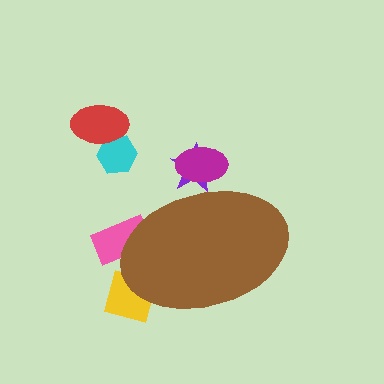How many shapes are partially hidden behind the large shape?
4 shapes are partially hidden.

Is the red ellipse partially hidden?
No, the red ellipse is fully visible.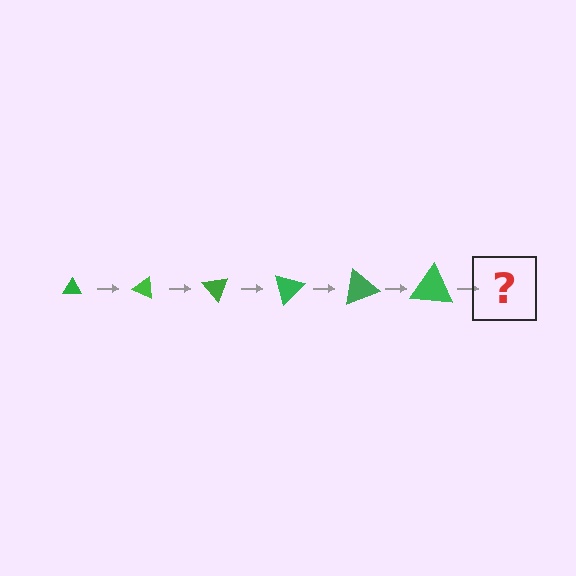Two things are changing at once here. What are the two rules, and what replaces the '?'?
The two rules are that the triangle grows larger each step and it rotates 25 degrees each step. The '?' should be a triangle, larger than the previous one and rotated 150 degrees from the start.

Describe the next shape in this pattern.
It should be a triangle, larger than the previous one and rotated 150 degrees from the start.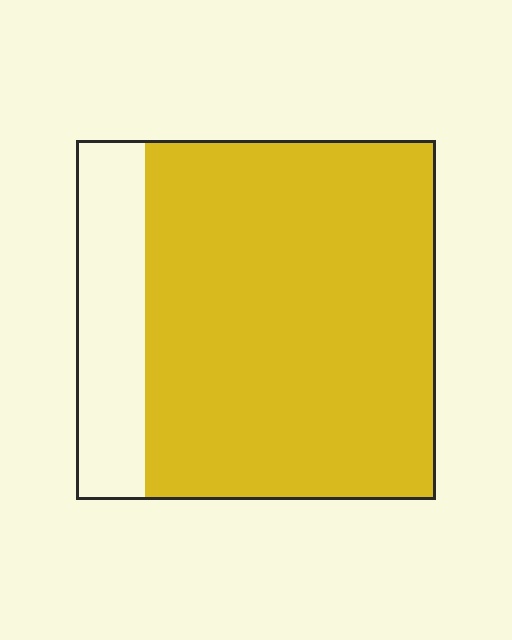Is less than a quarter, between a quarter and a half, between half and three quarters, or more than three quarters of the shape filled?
More than three quarters.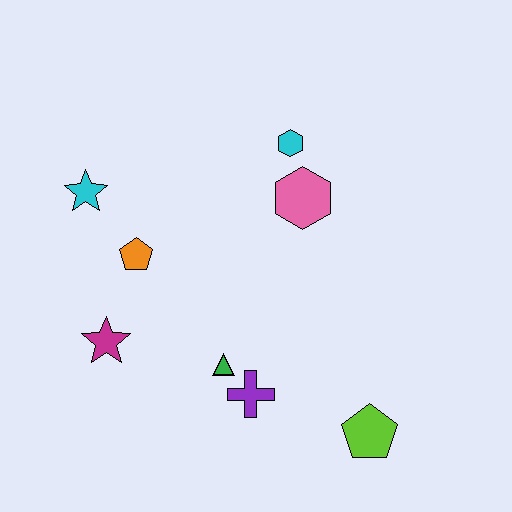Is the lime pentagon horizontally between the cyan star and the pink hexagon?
No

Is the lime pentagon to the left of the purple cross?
No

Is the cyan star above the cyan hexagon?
No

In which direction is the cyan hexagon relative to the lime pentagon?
The cyan hexagon is above the lime pentagon.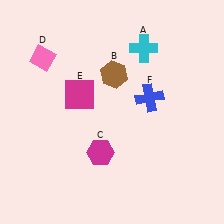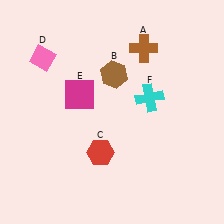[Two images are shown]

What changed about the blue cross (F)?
In Image 1, F is blue. In Image 2, it changed to cyan.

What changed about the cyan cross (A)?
In Image 1, A is cyan. In Image 2, it changed to brown.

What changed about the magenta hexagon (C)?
In Image 1, C is magenta. In Image 2, it changed to red.